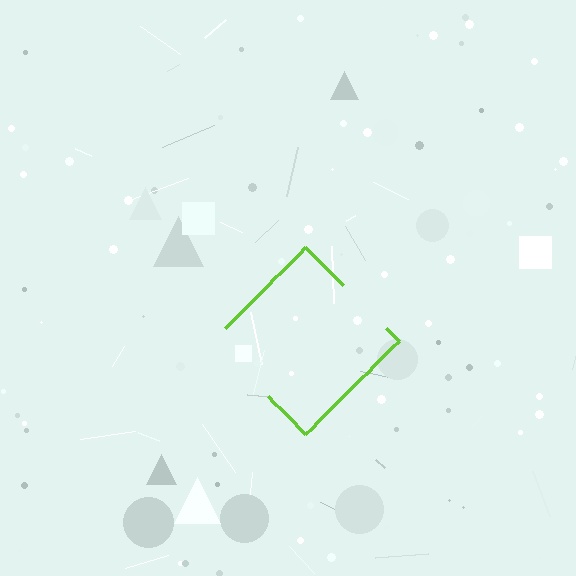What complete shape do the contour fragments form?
The contour fragments form a diamond.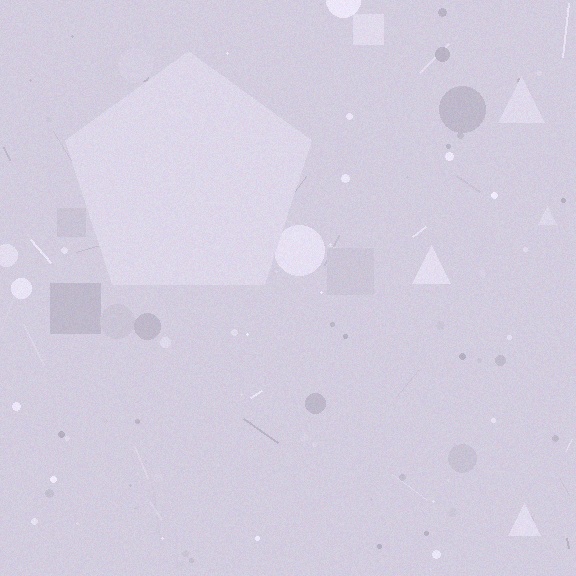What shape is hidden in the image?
A pentagon is hidden in the image.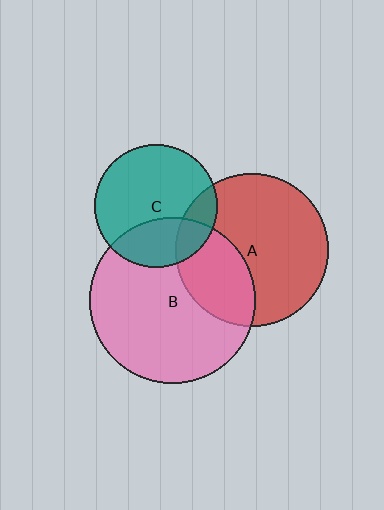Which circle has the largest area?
Circle B (pink).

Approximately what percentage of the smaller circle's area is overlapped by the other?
Approximately 30%.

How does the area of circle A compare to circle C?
Approximately 1.6 times.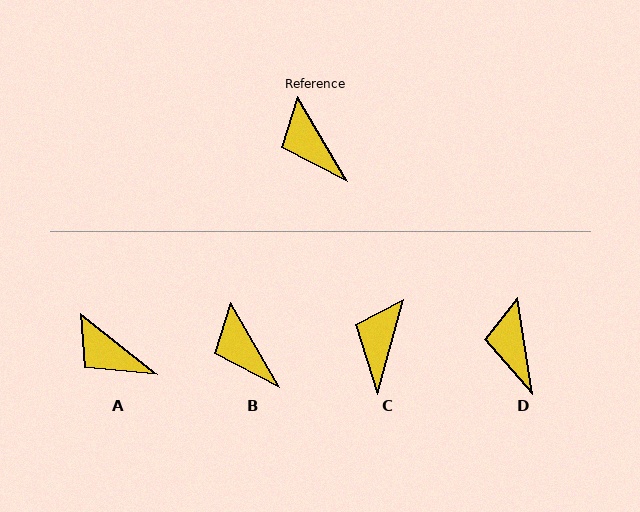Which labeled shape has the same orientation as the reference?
B.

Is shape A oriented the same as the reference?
No, it is off by about 22 degrees.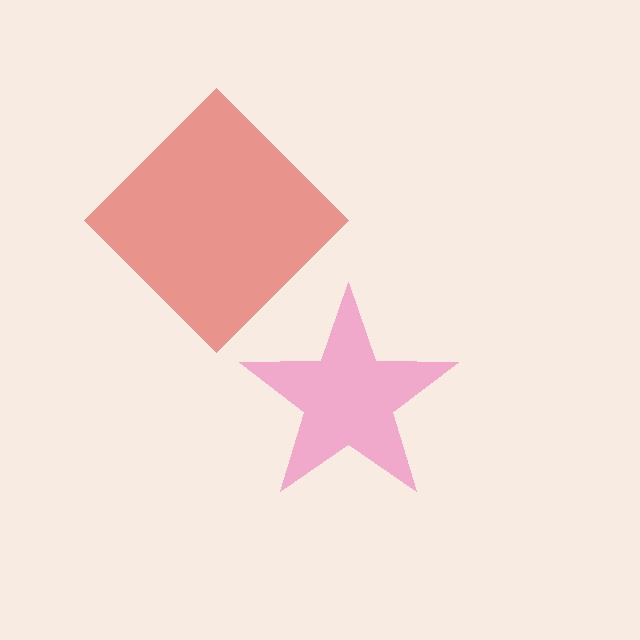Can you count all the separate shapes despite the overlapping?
Yes, there are 2 separate shapes.